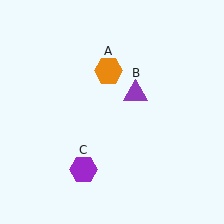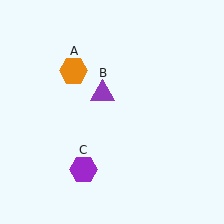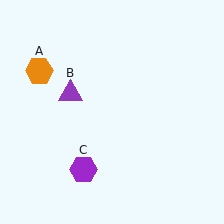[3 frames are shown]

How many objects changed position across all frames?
2 objects changed position: orange hexagon (object A), purple triangle (object B).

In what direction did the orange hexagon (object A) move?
The orange hexagon (object A) moved left.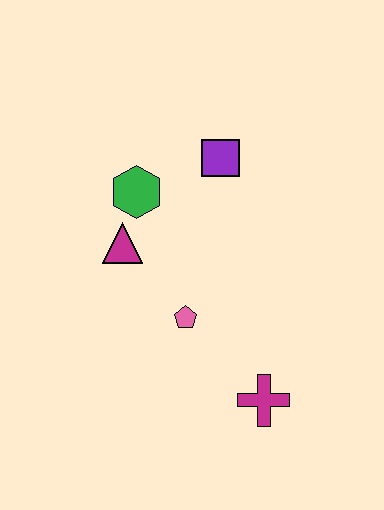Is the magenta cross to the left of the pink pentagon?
No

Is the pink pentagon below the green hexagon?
Yes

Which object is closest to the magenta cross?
The pink pentagon is closest to the magenta cross.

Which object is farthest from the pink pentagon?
The purple square is farthest from the pink pentagon.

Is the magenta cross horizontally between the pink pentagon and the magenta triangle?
No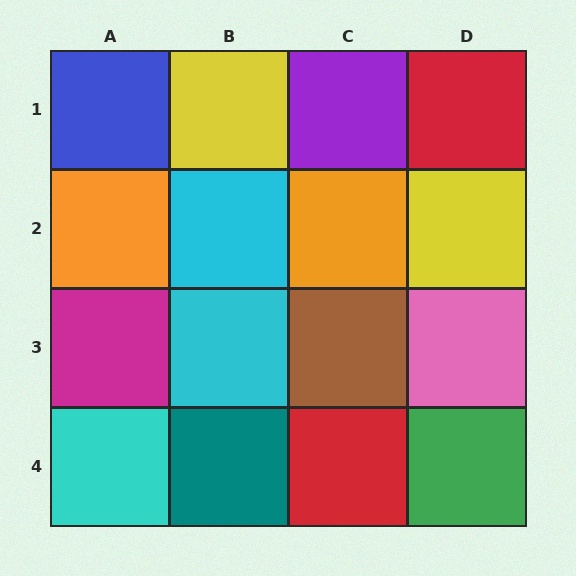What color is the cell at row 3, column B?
Cyan.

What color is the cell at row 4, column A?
Cyan.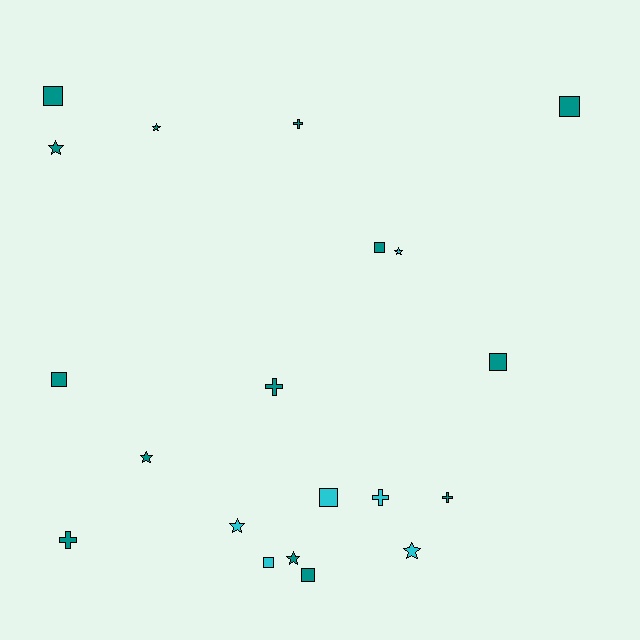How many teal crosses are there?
There are 4 teal crosses.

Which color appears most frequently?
Teal, with 14 objects.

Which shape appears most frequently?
Square, with 8 objects.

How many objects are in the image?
There are 20 objects.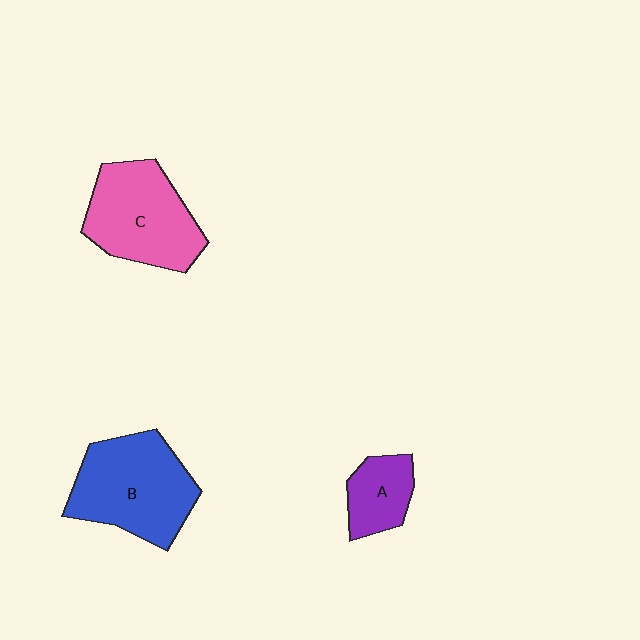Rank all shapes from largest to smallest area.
From largest to smallest: B (blue), C (pink), A (purple).